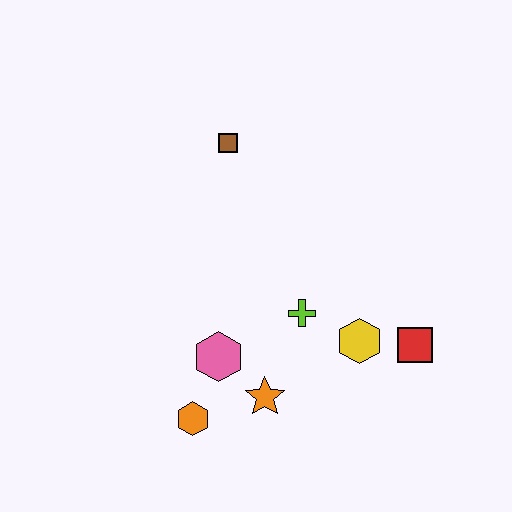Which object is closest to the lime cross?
The yellow hexagon is closest to the lime cross.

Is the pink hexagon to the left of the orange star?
Yes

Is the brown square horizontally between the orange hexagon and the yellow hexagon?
Yes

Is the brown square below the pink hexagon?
No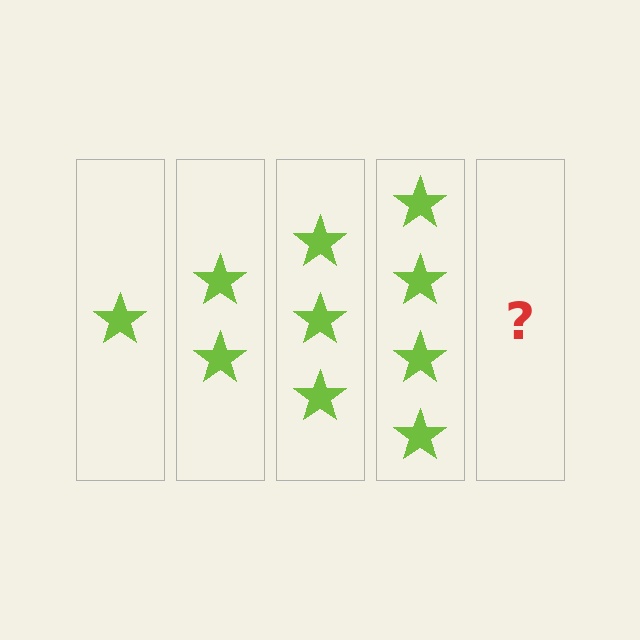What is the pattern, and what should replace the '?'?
The pattern is that each step adds one more star. The '?' should be 5 stars.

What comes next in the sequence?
The next element should be 5 stars.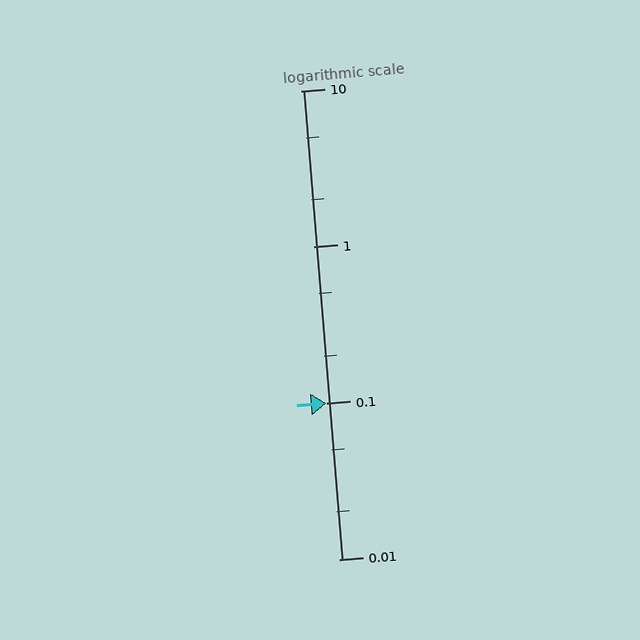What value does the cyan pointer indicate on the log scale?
The pointer indicates approximately 0.1.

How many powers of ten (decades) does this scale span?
The scale spans 3 decades, from 0.01 to 10.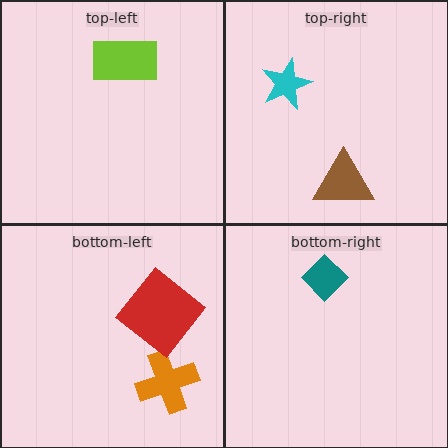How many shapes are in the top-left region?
1.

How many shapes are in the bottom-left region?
2.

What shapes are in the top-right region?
The brown triangle, the cyan star.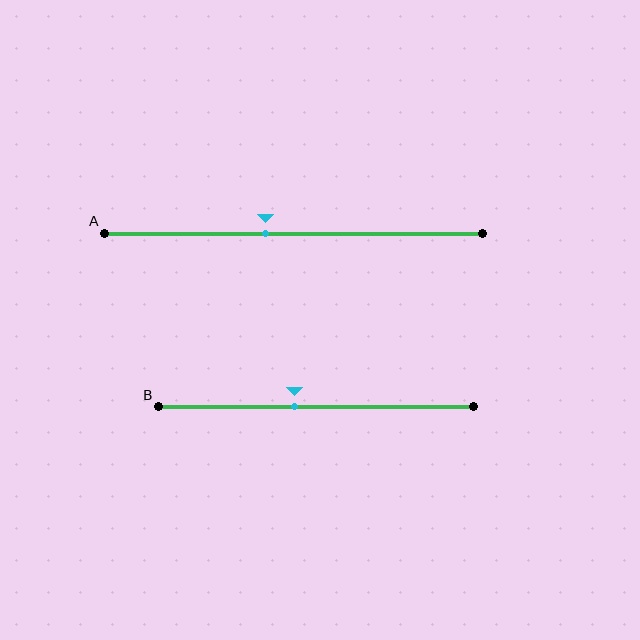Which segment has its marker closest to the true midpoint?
Segment B has its marker closest to the true midpoint.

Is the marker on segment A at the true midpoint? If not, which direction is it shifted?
No, the marker on segment A is shifted to the left by about 7% of the segment length.